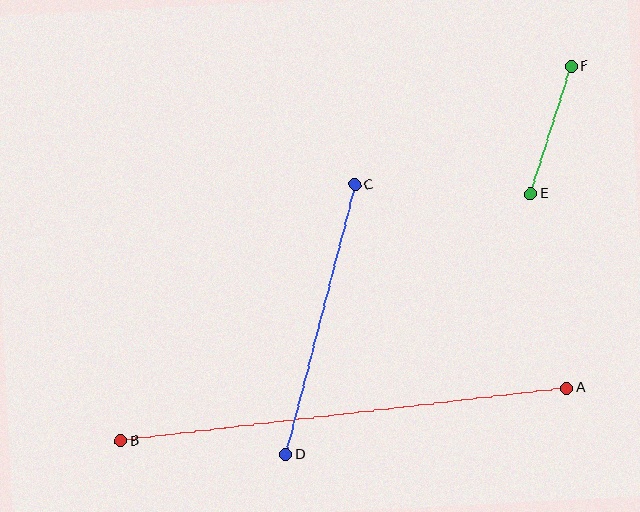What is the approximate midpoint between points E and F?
The midpoint is at approximately (551, 130) pixels.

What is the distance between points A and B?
The distance is approximately 449 pixels.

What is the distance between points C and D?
The distance is approximately 279 pixels.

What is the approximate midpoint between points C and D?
The midpoint is at approximately (320, 320) pixels.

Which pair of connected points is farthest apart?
Points A and B are farthest apart.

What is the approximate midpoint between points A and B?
The midpoint is at approximately (344, 415) pixels.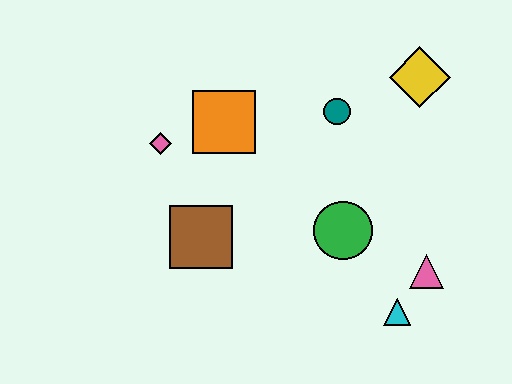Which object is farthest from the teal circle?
The cyan triangle is farthest from the teal circle.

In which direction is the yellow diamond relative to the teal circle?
The yellow diamond is to the right of the teal circle.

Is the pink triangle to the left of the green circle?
No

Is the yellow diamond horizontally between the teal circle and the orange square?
No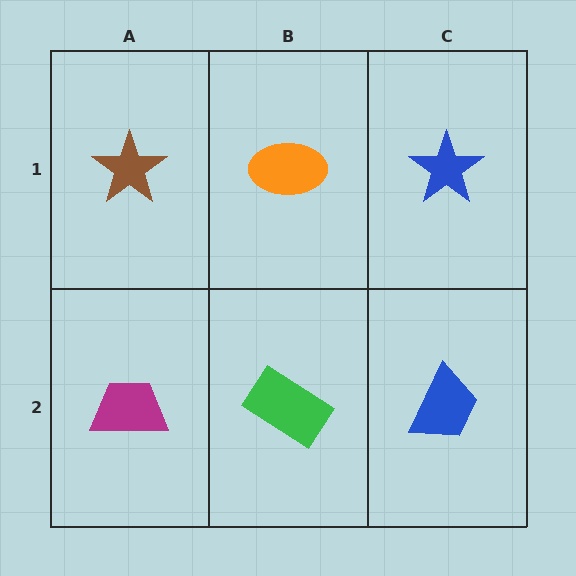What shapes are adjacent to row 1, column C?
A blue trapezoid (row 2, column C), an orange ellipse (row 1, column B).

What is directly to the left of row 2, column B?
A magenta trapezoid.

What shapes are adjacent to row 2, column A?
A brown star (row 1, column A), a green rectangle (row 2, column B).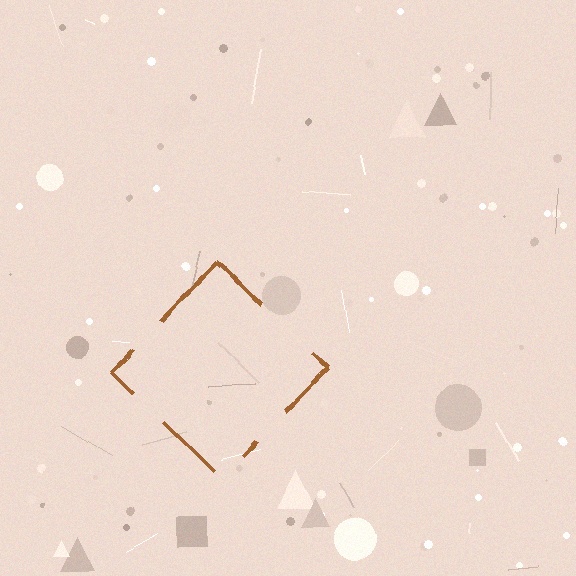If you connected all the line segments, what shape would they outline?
They would outline a diamond.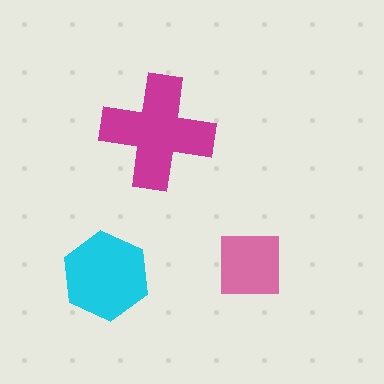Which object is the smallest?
The pink square.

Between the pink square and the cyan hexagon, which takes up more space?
The cyan hexagon.